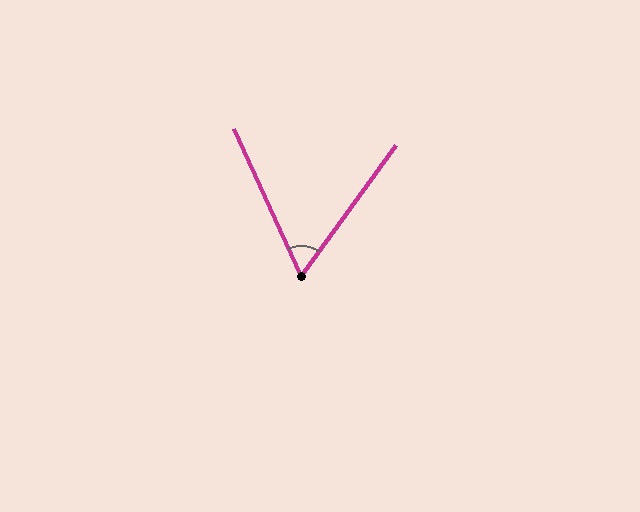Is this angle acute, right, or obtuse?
It is acute.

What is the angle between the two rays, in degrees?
Approximately 60 degrees.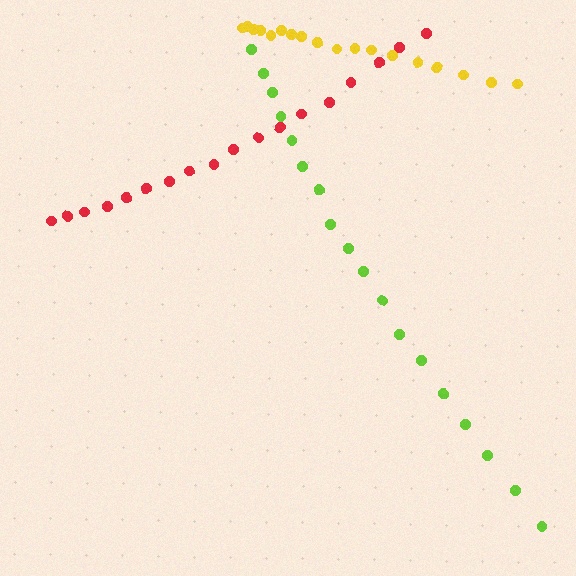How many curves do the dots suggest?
There are 3 distinct paths.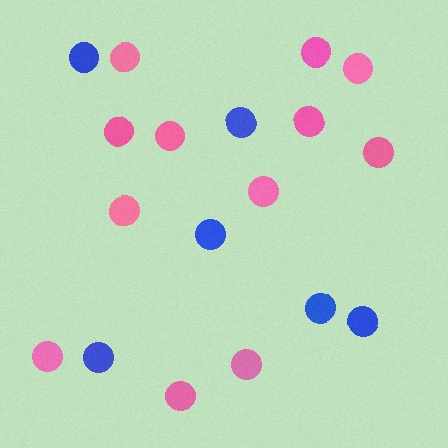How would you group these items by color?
There are 2 groups: one group of blue circles (6) and one group of pink circles (12).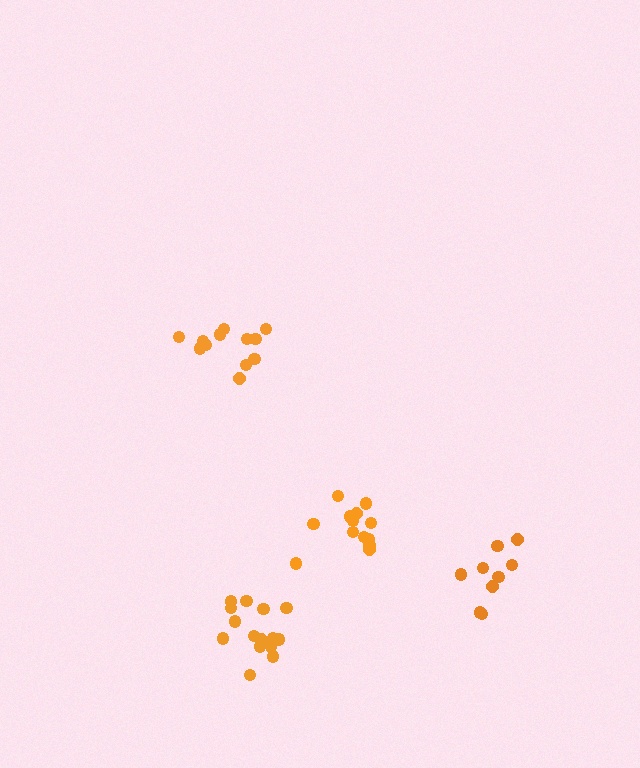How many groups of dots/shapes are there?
There are 4 groups.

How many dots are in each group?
Group 1: 15 dots, Group 2: 9 dots, Group 3: 12 dots, Group 4: 13 dots (49 total).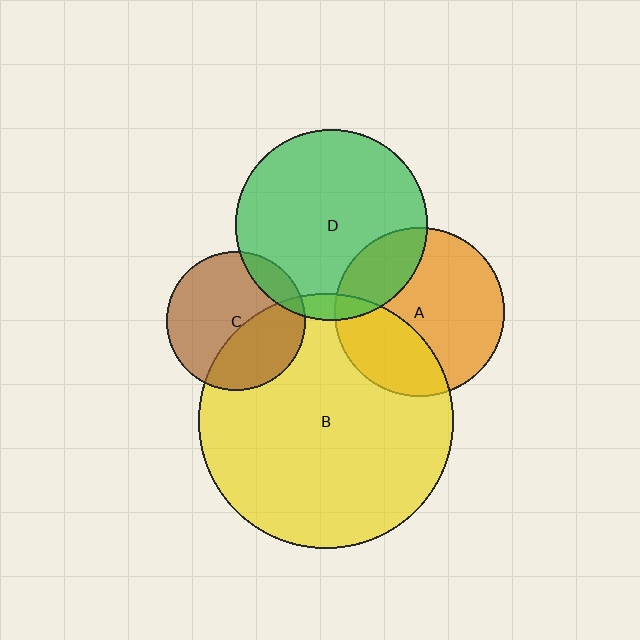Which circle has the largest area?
Circle B (yellow).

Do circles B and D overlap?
Yes.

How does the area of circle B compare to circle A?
Approximately 2.3 times.